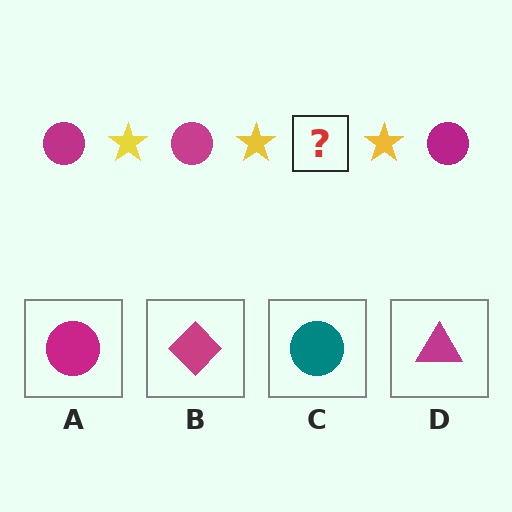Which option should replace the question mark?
Option A.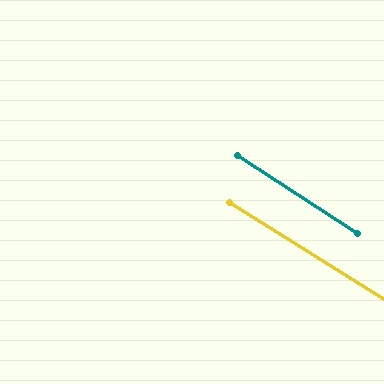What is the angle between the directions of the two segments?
Approximately 1 degree.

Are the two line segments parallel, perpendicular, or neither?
Parallel — their directions differ by only 0.8°.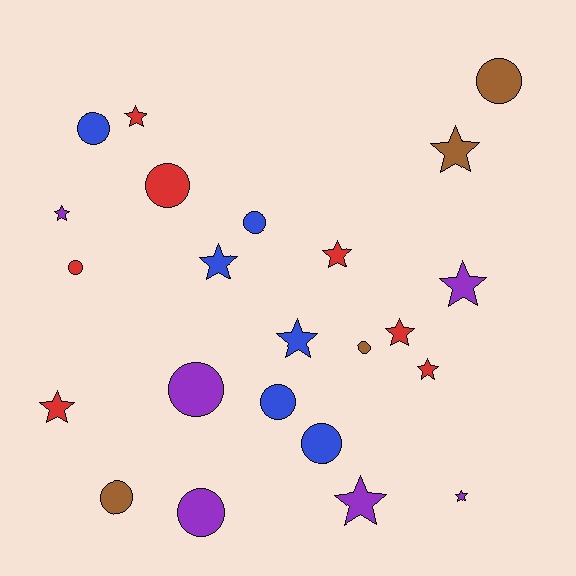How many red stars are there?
There are 5 red stars.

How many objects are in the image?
There are 23 objects.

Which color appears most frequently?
Red, with 7 objects.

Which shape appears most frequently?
Star, with 12 objects.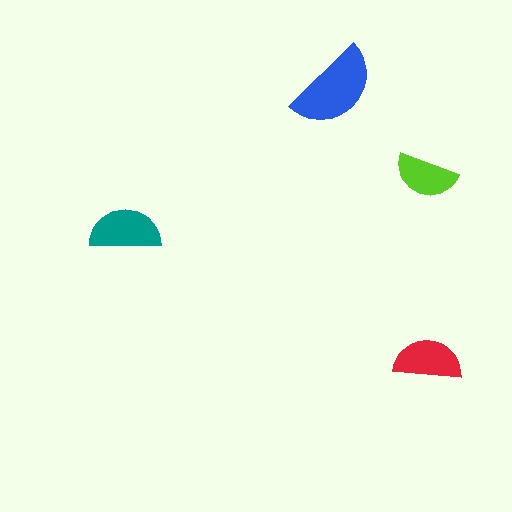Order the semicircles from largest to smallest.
the blue one, the teal one, the red one, the lime one.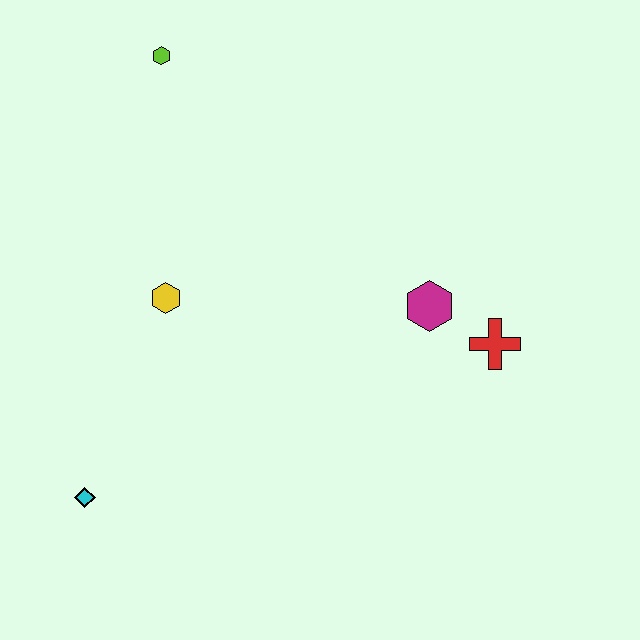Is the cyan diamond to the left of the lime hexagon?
Yes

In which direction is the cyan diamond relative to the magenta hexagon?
The cyan diamond is to the left of the magenta hexagon.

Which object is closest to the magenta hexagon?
The red cross is closest to the magenta hexagon.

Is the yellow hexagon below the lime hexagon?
Yes